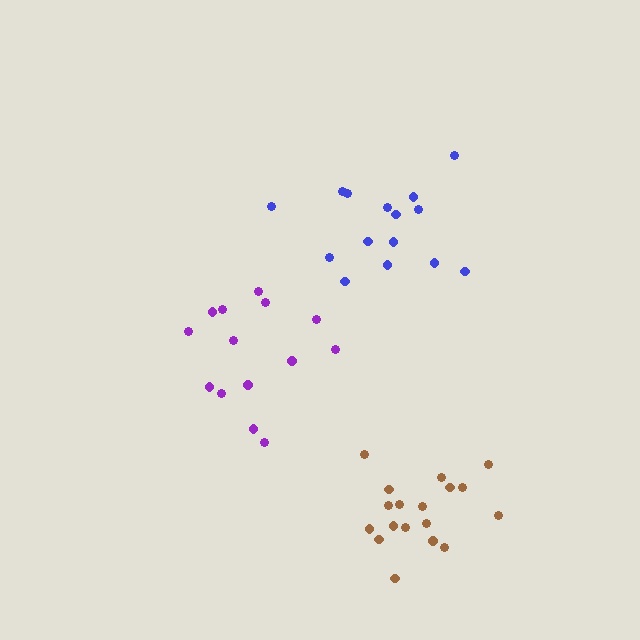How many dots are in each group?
Group 1: 14 dots, Group 2: 18 dots, Group 3: 15 dots (47 total).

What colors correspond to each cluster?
The clusters are colored: purple, brown, blue.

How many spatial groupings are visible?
There are 3 spatial groupings.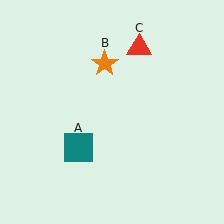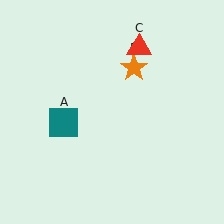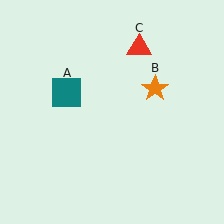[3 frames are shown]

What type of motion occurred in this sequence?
The teal square (object A), orange star (object B) rotated clockwise around the center of the scene.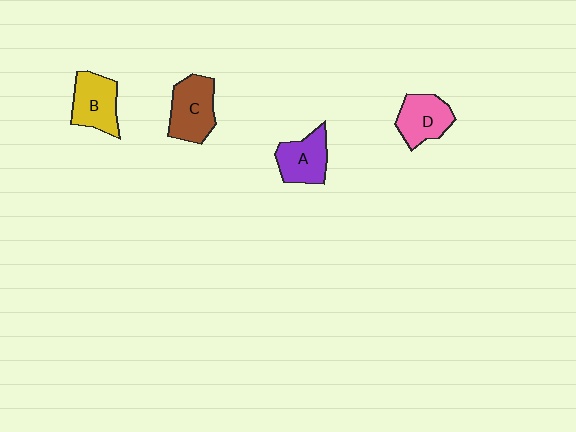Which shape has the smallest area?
Shape A (purple).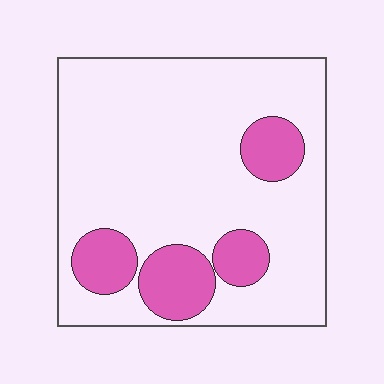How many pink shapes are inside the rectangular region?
4.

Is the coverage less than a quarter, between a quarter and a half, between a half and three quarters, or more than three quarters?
Less than a quarter.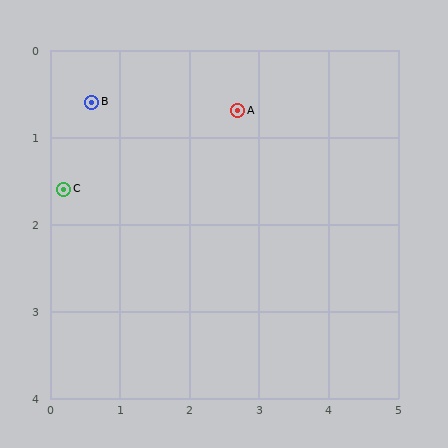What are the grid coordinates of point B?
Point B is at approximately (0.6, 0.6).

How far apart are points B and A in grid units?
Points B and A are about 2.1 grid units apart.